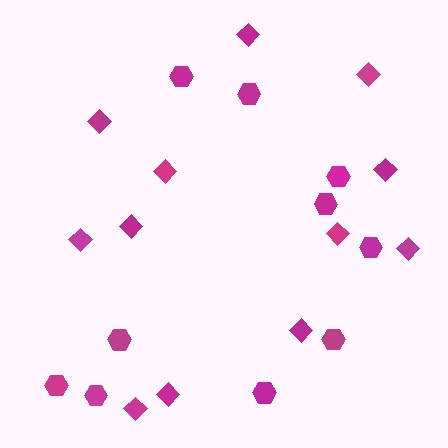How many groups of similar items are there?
There are 2 groups: one group of diamonds (12) and one group of hexagons (10).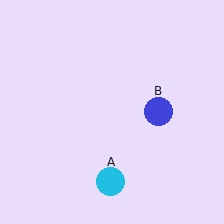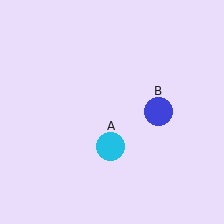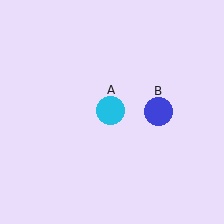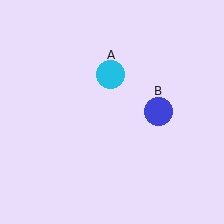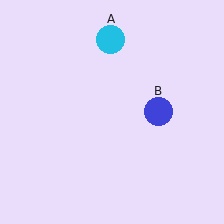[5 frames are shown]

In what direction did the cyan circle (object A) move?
The cyan circle (object A) moved up.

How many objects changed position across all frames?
1 object changed position: cyan circle (object A).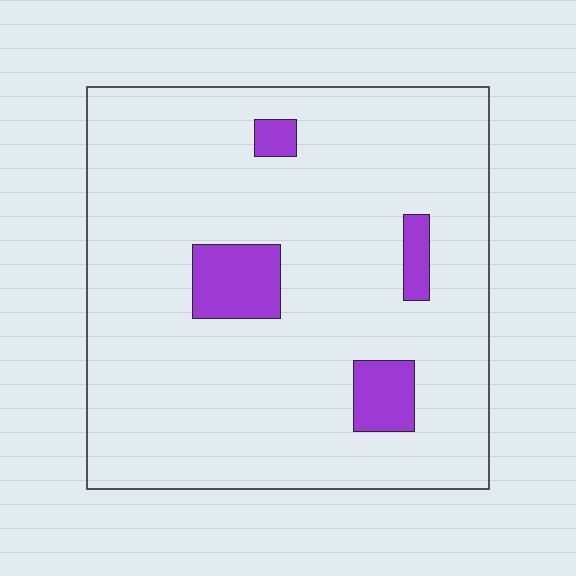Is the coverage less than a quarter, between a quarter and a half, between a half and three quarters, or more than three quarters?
Less than a quarter.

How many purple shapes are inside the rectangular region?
4.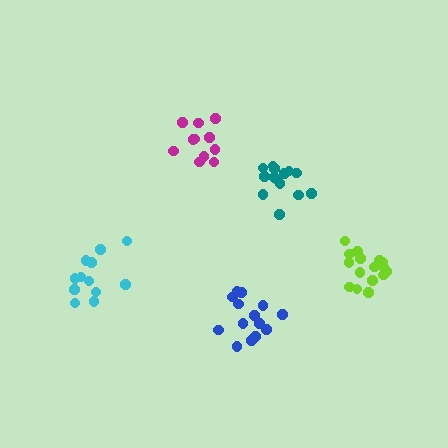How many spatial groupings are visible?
There are 5 spatial groupings.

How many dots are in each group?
Group 1: 11 dots, Group 2: 16 dots, Group 3: 14 dots, Group 4: 12 dots, Group 5: 14 dots (67 total).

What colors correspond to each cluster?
The clusters are colored: magenta, lime, blue, cyan, teal.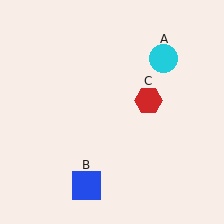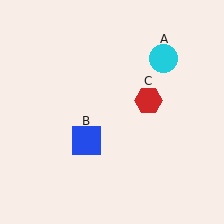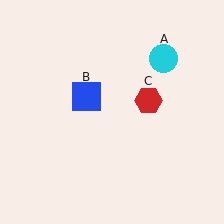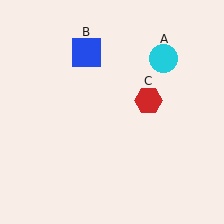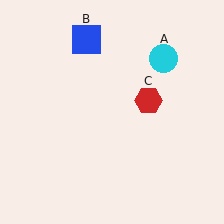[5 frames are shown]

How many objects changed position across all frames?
1 object changed position: blue square (object B).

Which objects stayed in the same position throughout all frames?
Cyan circle (object A) and red hexagon (object C) remained stationary.